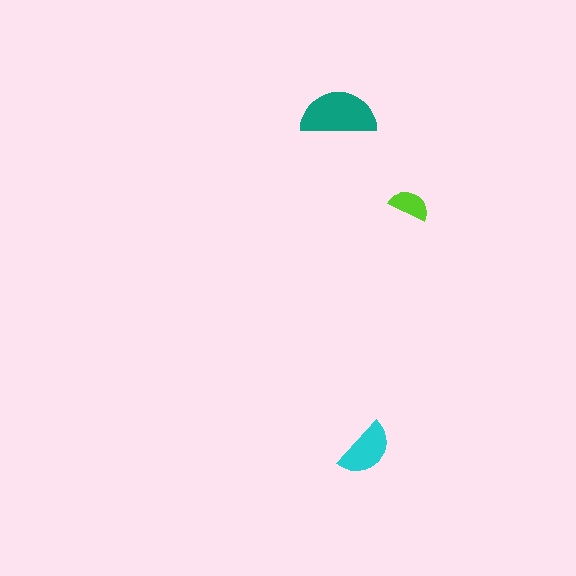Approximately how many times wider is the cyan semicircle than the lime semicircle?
About 1.5 times wider.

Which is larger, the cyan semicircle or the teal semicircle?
The teal one.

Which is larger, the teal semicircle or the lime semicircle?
The teal one.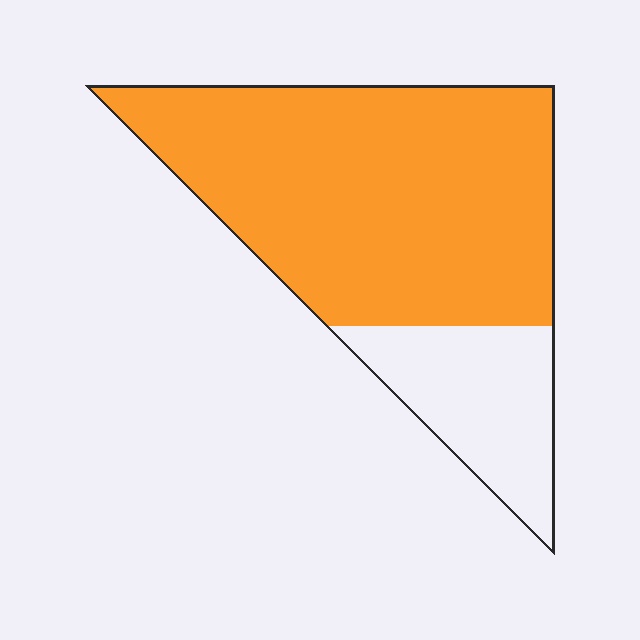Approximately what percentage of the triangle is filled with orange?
Approximately 75%.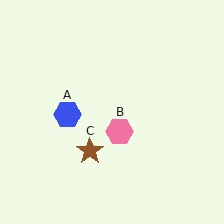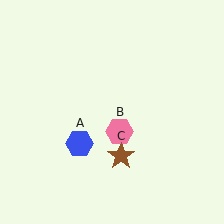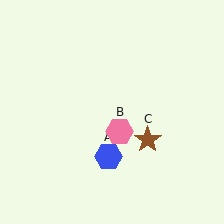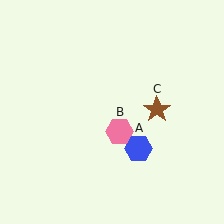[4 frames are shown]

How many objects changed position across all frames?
2 objects changed position: blue hexagon (object A), brown star (object C).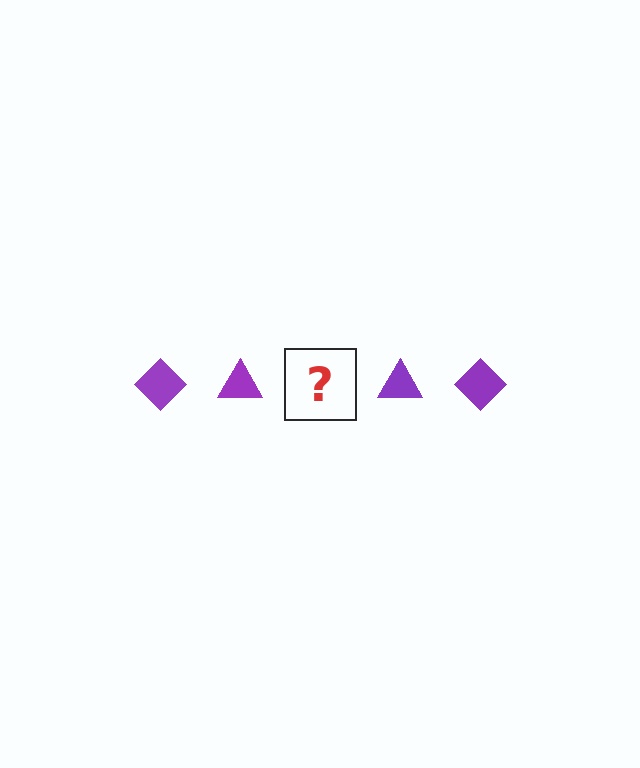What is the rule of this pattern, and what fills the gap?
The rule is that the pattern cycles through diamond, triangle shapes in purple. The gap should be filled with a purple diamond.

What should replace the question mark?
The question mark should be replaced with a purple diamond.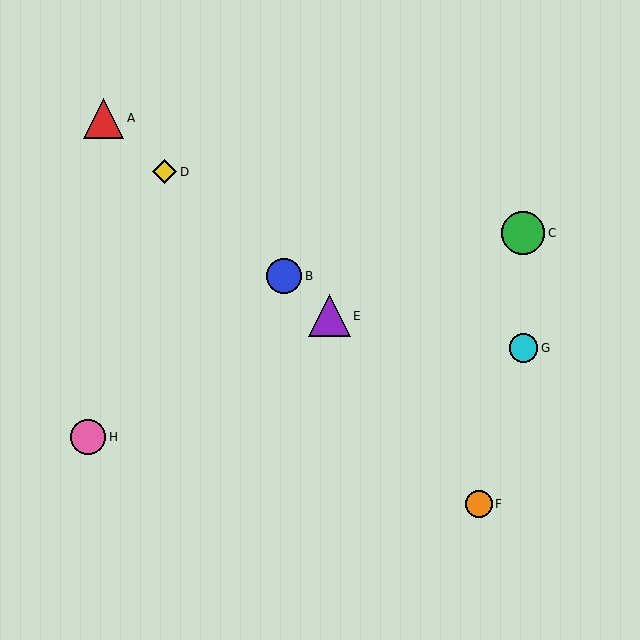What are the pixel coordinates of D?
Object D is at (165, 172).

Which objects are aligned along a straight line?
Objects A, B, D, E are aligned along a straight line.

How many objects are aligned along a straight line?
4 objects (A, B, D, E) are aligned along a straight line.